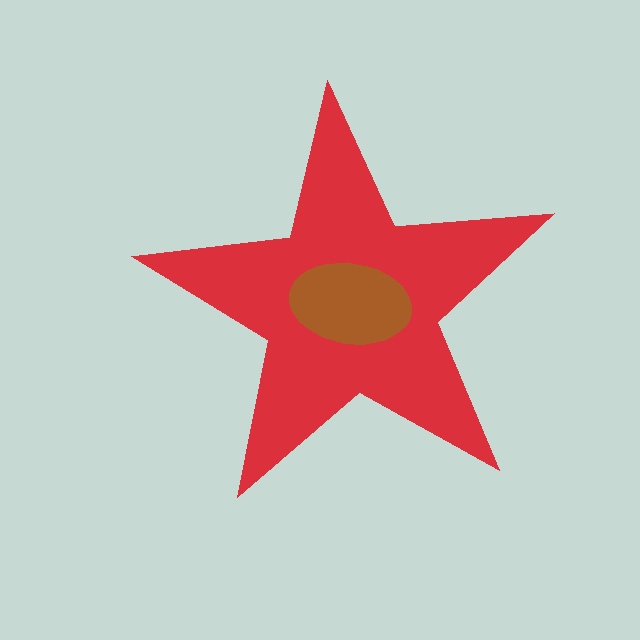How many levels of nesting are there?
2.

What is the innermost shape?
The brown ellipse.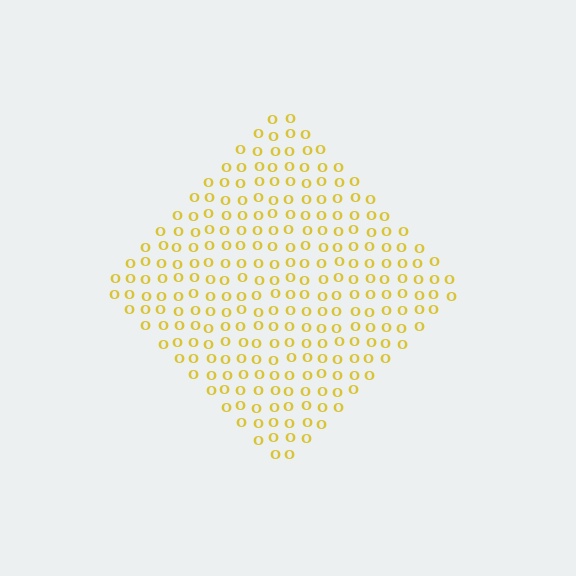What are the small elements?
The small elements are letter O's.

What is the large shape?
The large shape is a diamond.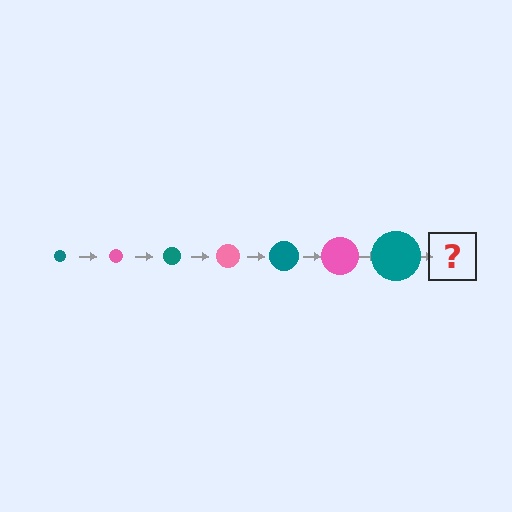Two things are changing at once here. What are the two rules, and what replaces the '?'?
The two rules are that the circle grows larger each step and the color cycles through teal and pink. The '?' should be a pink circle, larger than the previous one.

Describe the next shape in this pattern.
It should be a pink circle, larger than the previous one.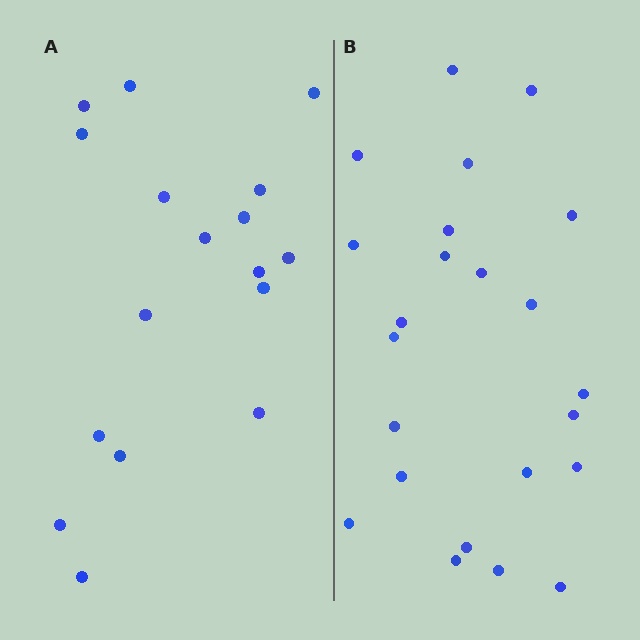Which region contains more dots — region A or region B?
Region B (the right region) has more dots.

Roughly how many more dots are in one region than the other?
Region B has about 6 more dots than region A.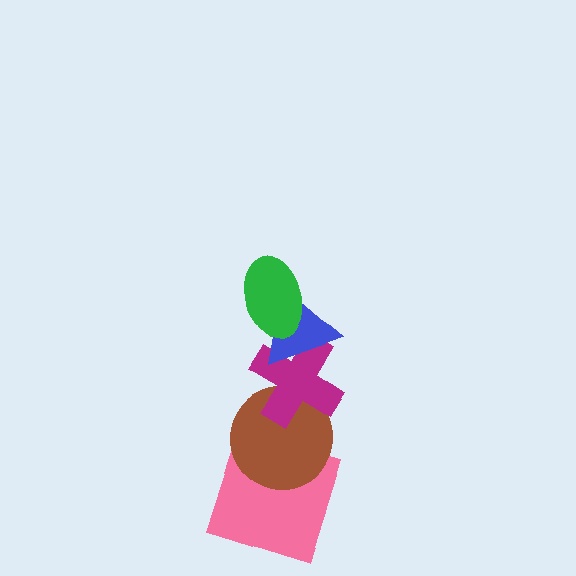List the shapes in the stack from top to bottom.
From top to bottom: the green ellipse, the blue triangle, the magenta cross, the brown circle, the pink square.